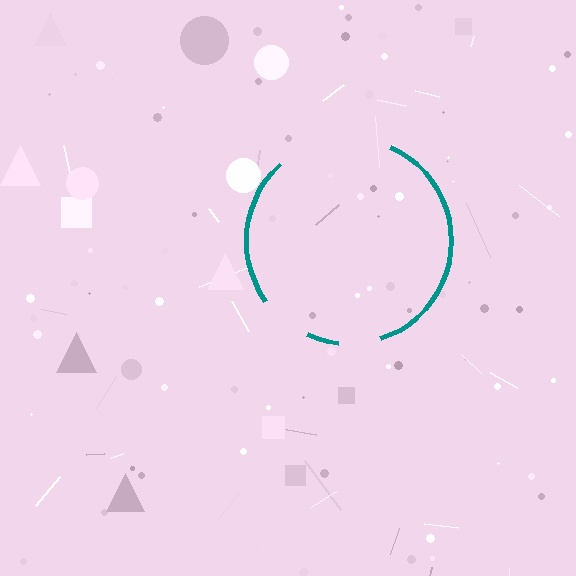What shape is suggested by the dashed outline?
The dashed outline suggests a circle.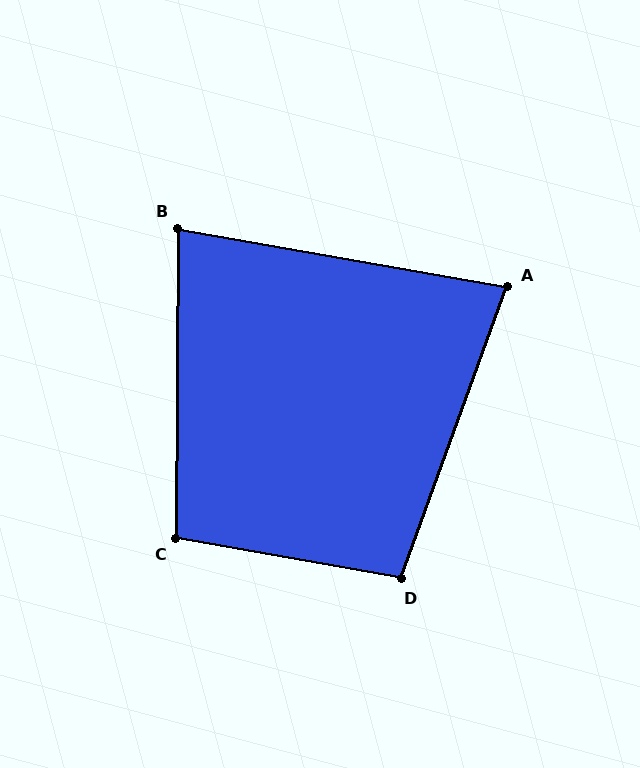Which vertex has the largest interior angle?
C, at approximately 100 degrees.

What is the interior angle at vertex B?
Approximately 80 degrees (acute).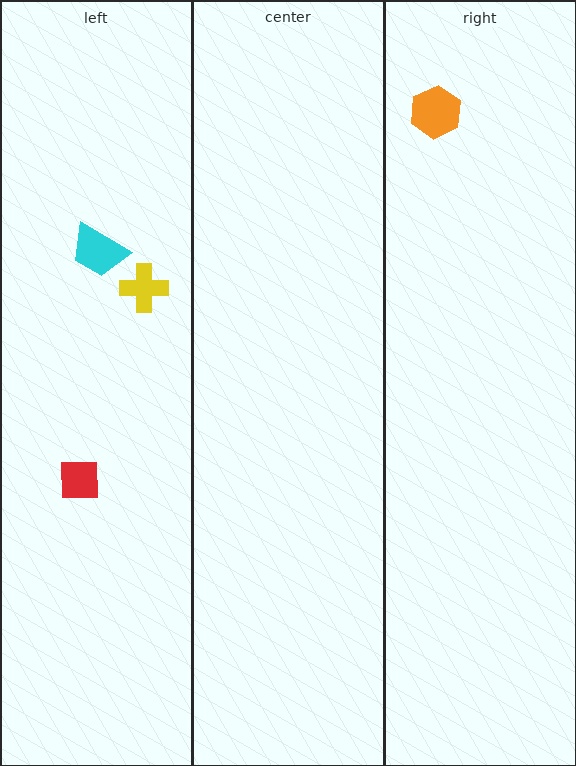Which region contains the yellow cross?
The left region.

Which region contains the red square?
The left region.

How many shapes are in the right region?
1.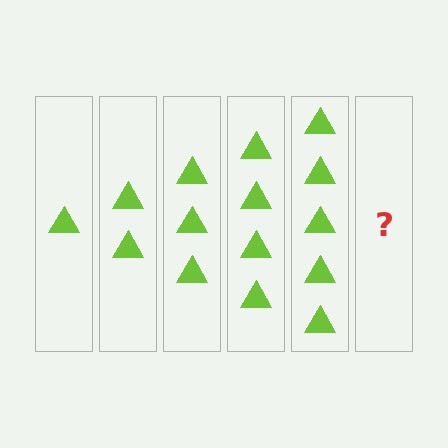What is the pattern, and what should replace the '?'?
The pattern is that each step adds one more triangle. The '?' should be 6 triangles.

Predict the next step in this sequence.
The next step is 6 triangles.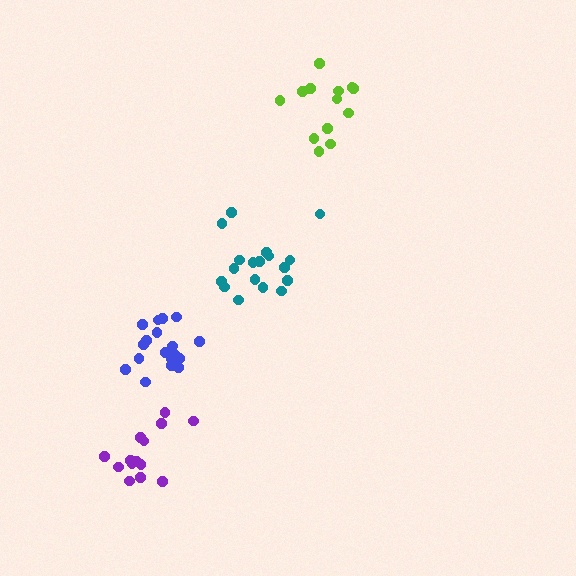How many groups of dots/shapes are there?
There are 4 groups.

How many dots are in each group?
Group 1: 13 dots, Group 2: 14 dots, Group 3: 18 dots, Group 4: 18 dots (63 total).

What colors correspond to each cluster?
The clusters are colored: lime, purple, teal, blue.